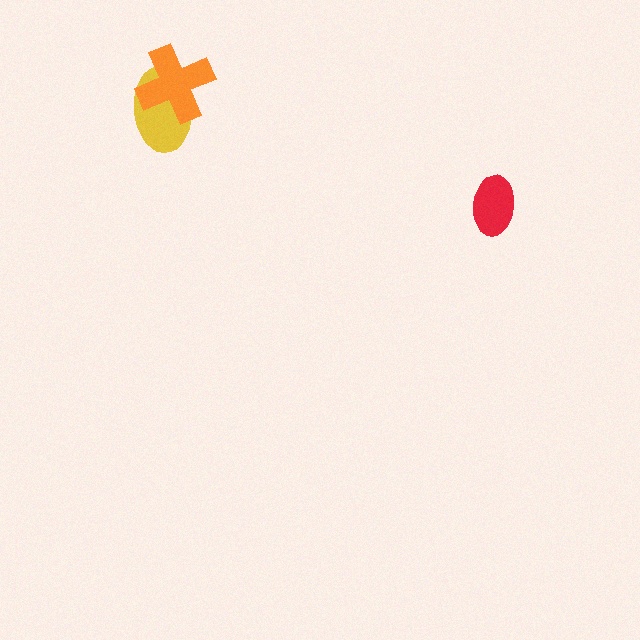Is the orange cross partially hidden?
No, no other shape covers it.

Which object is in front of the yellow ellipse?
The orange cross is in front of the yellow ellipse.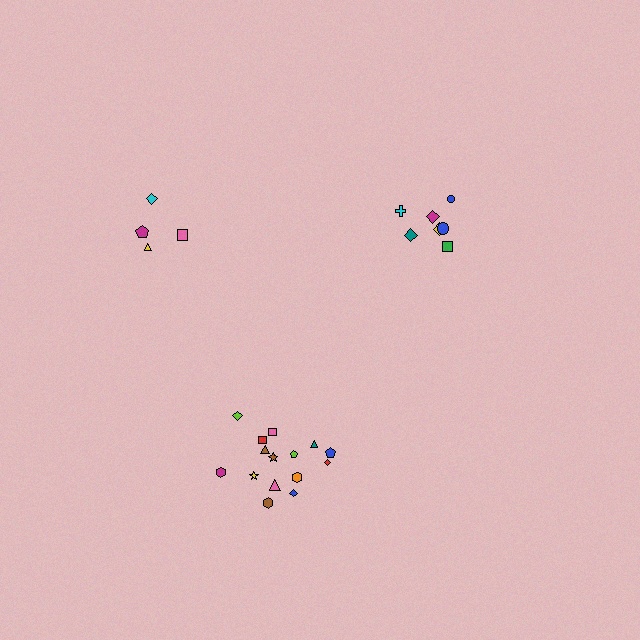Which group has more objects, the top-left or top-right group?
The top-right group.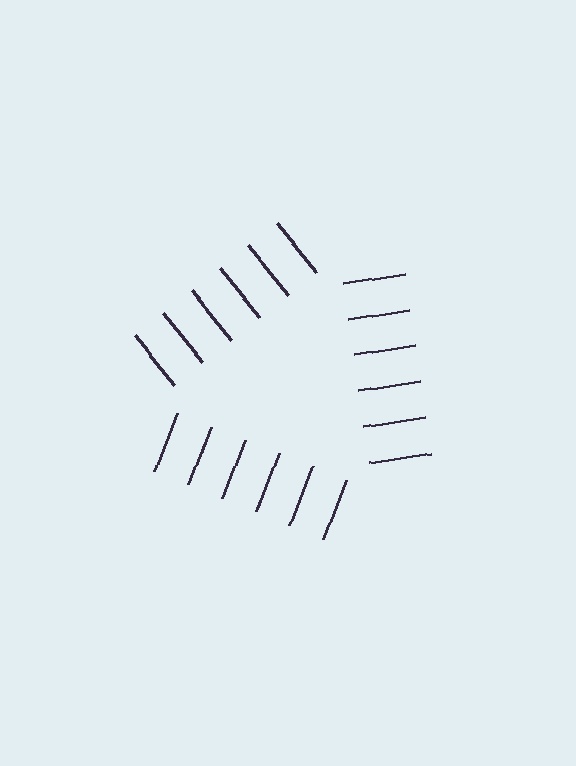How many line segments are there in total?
18 — 6 along each of the 3 edges.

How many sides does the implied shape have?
3 sides — the line-ends trace a triangle.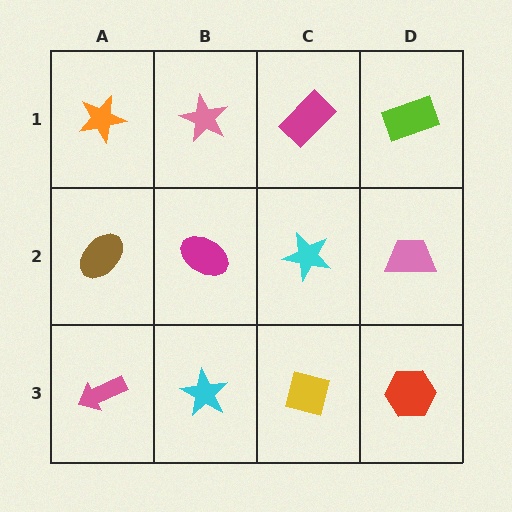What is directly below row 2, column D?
A red hexagon.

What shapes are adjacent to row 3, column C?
A cyan star (row 2, column C), a cyan star (row 3, column B), a red hexagon (row 3, column D).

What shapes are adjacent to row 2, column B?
A pink star (row 1, column B), a cyan star (row 3, column B), a brown ellipse (row 2, column A), a cyan star (row 2, column C).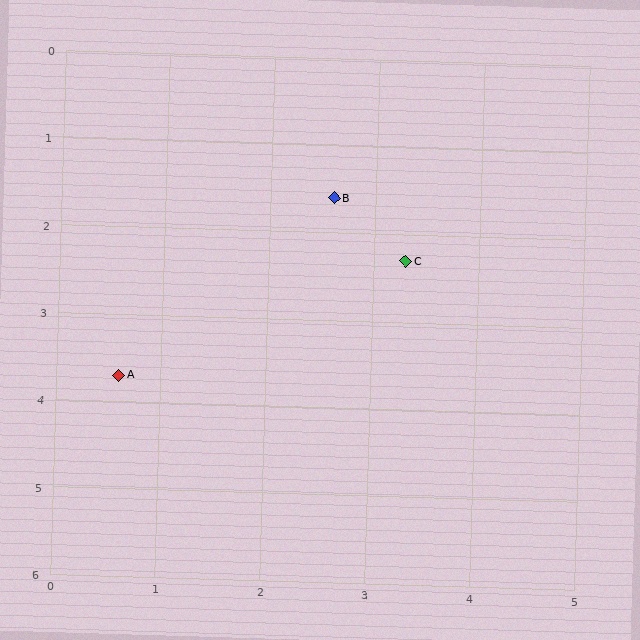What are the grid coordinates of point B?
Point B is at approximately (2.6, 1.6).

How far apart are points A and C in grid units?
Points A and C are about 3.0 grid units apart.